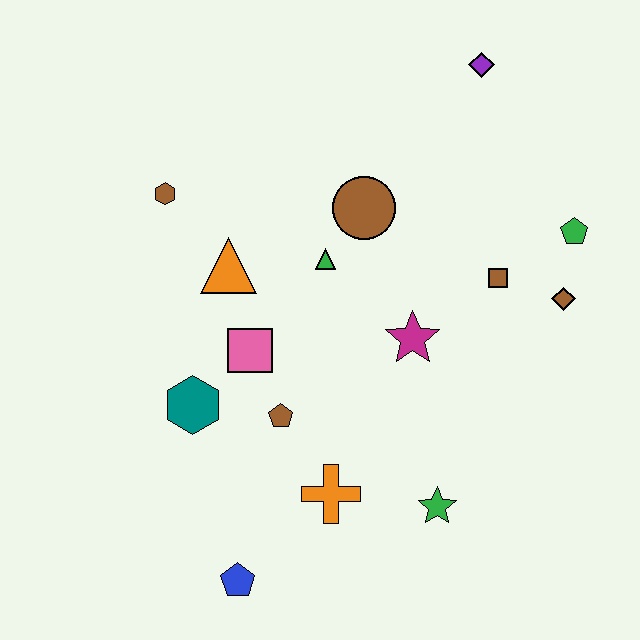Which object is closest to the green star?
The orange cross is closest to the green star.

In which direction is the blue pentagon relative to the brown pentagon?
The blue pentagon is below the brown pentagon.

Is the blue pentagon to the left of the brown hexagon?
No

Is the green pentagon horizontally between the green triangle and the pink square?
No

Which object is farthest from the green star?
The purple diamond is farthest from the green star.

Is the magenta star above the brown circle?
No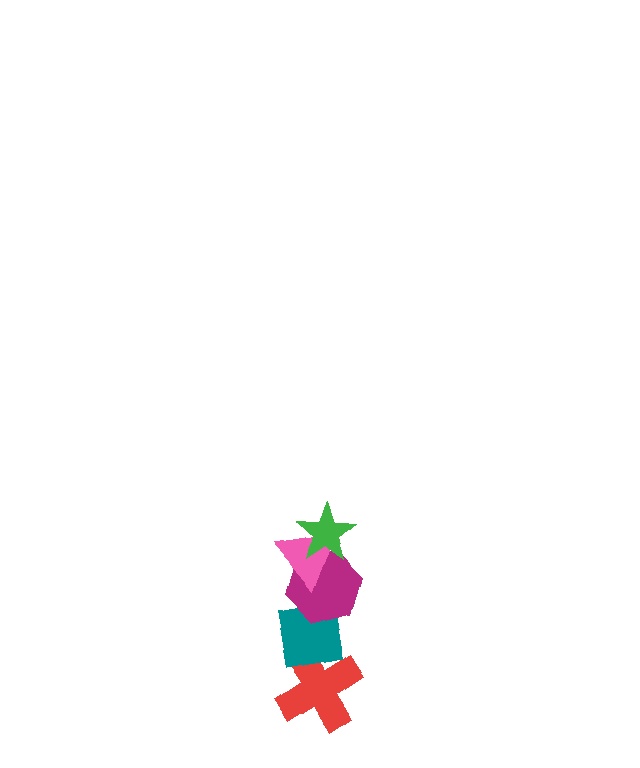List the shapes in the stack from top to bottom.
From top to bottom: the green star, the pink triangle, the magenta hexagon, the teal square, the red cross.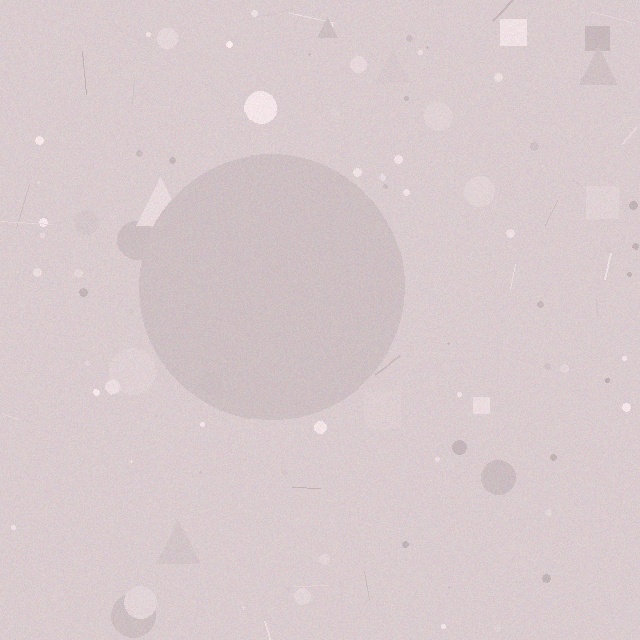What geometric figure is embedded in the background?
A circle is embedded in the background.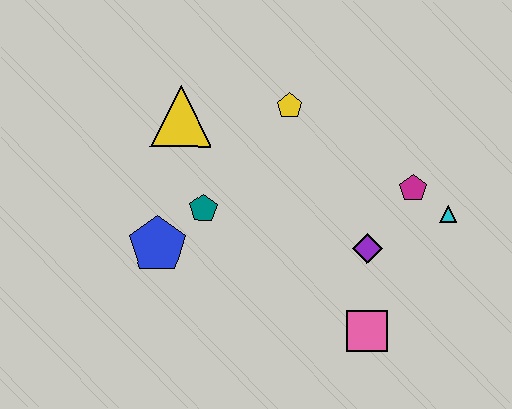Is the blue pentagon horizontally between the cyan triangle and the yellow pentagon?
No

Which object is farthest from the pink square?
The yellow triangle is farthest from the pink square.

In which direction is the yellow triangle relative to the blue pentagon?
The yellow triangle is above the blue pentagon.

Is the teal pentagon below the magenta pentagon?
Yes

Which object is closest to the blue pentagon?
The teal pentagon is closest to the blue pentagon.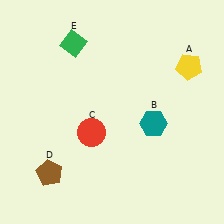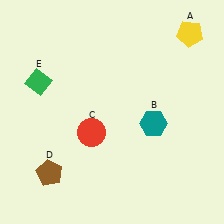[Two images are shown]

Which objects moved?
The objects that moved are: the yellow pentagon (A), the green diamond (E).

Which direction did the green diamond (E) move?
The green diamond (E) moved down.